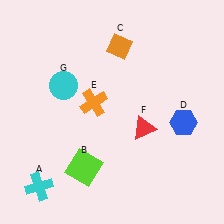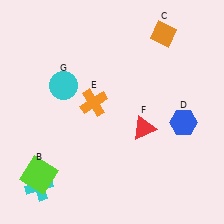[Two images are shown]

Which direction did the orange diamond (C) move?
The orange diamond (C) moved right.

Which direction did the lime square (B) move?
The lime square (B) moved left.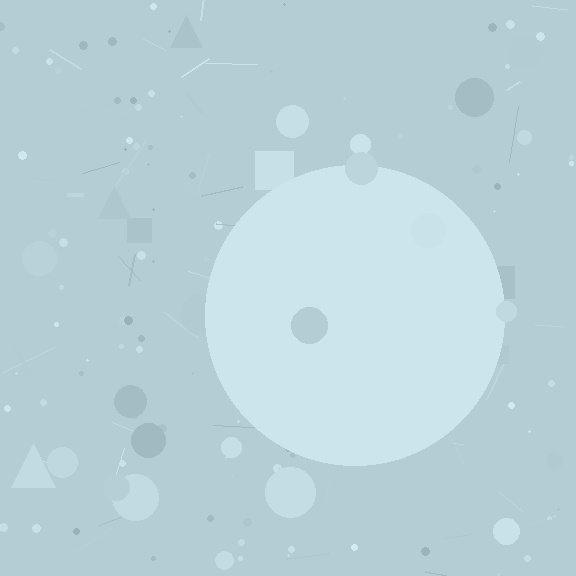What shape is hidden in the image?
A circle is hidden in the image.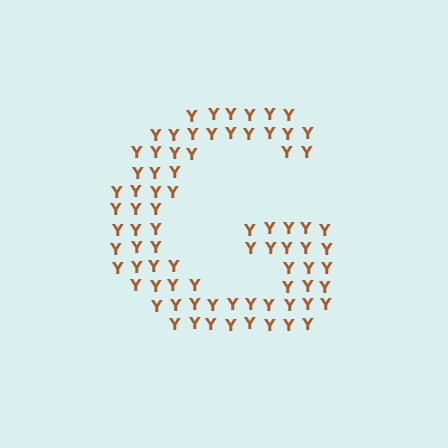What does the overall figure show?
The overall figure shows the letter G.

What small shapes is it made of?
It is made of small letter Y's.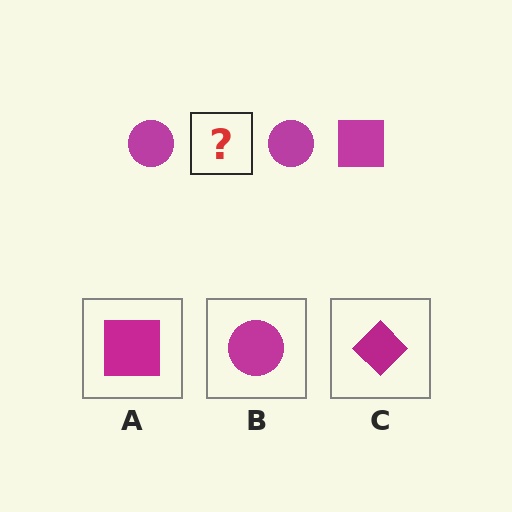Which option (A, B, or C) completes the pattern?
A.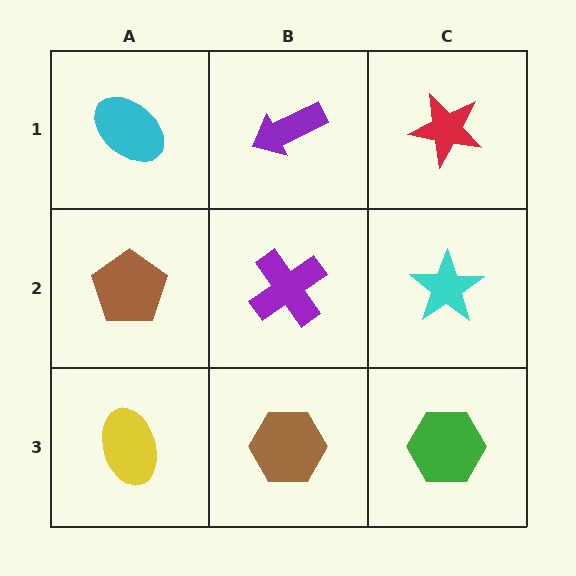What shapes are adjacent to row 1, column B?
A purple cross (row 2, column B), a cyan ellipse (row 1, column A), a red star (row 1, column C).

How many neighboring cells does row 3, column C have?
2.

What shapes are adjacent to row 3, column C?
A cyan star (row 2, column C), a brown hexagon (row 3, column B).